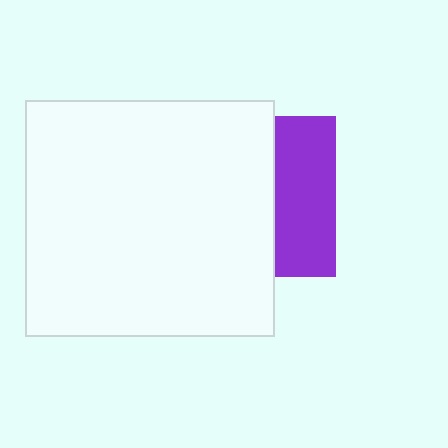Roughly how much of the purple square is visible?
A small part of it is visible (roughly 38%).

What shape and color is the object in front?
The object in front is a white rectangle.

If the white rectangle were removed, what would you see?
You would see the complete purple square.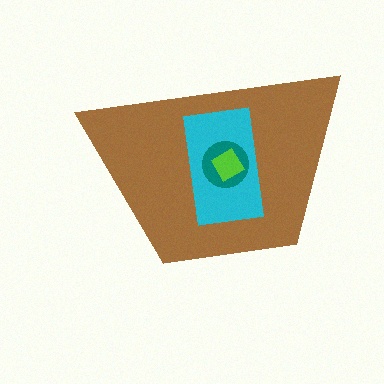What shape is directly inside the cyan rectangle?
The teal circle.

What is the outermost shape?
The brown trapezoid.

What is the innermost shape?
The lime diamond.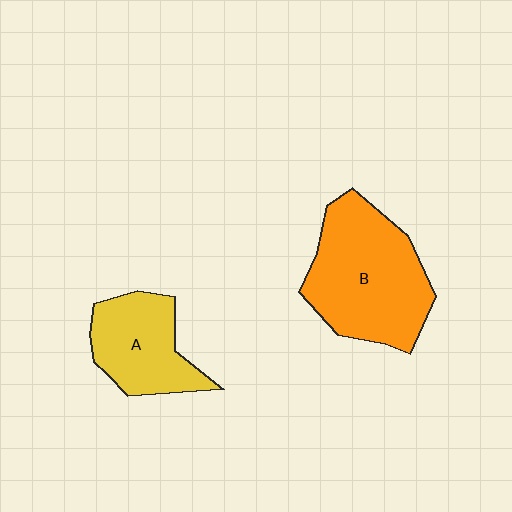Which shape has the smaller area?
Shape A (yellow).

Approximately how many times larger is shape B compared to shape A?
Approximately 1.6 times.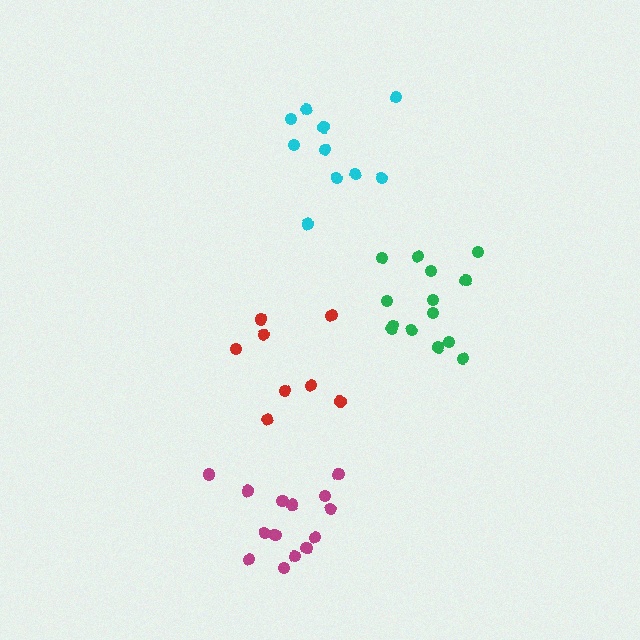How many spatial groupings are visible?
There are 4 spatial groupings.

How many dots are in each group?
Group 1: 8 dots, Group 2: 14 dots, Group 3: 14 dots, Group 4: 10 dots (46 total).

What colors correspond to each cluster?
The clusters are colored: red, green, magenta, cyan.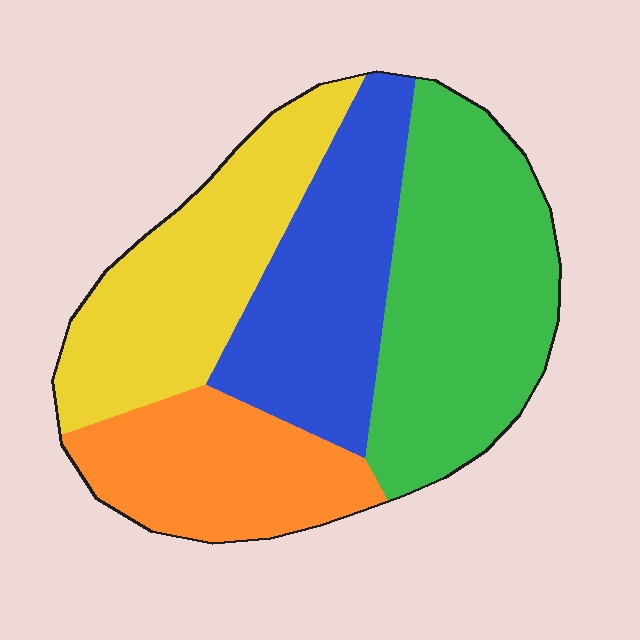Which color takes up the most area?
Green, at roughly 35%.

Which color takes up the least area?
Orange, at roughly 20%.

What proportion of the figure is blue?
Blue takes up about one quarter (1/4) of the figure.